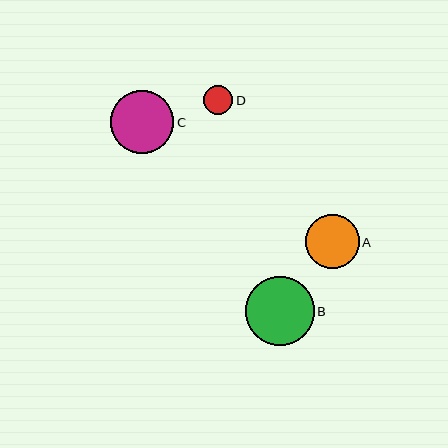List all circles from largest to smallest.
From largest to smallest: B, C, A, D.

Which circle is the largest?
Circle B is the largest with a size of approximately 69 pixels.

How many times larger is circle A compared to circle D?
Circle A is approximately 1.9 times the size of circle D.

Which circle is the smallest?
Circle D is the smallest with a size of approximately 29 pixels.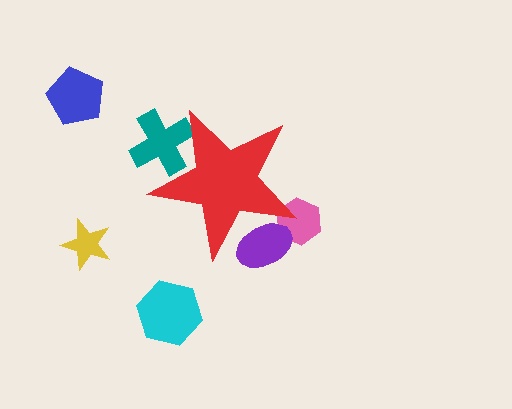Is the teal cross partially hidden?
Yes, the teal cross is partially hidden behind the red star.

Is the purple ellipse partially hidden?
Yes, the purple ellipse is partially hidden behind the red star.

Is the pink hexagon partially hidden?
Yes, the pink hexagon is partially hidden behind the red star.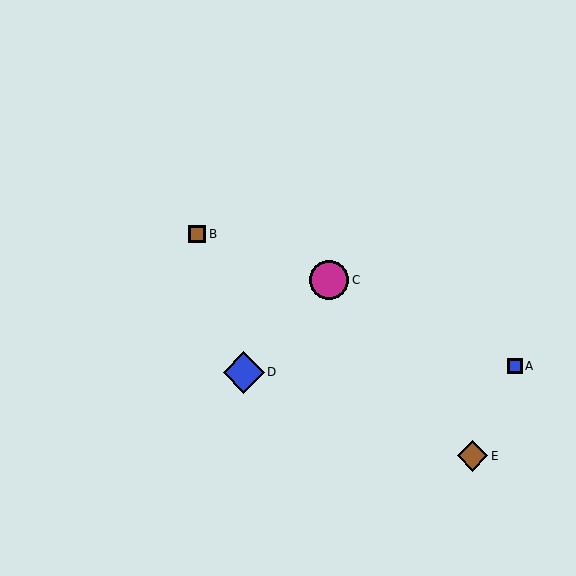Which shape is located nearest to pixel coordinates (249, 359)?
The blue diamond (labeled D) at (244, 372) is nearest to that location.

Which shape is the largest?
The blue diamond (labeled D) is the largest.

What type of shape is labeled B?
Shape B is a brown square.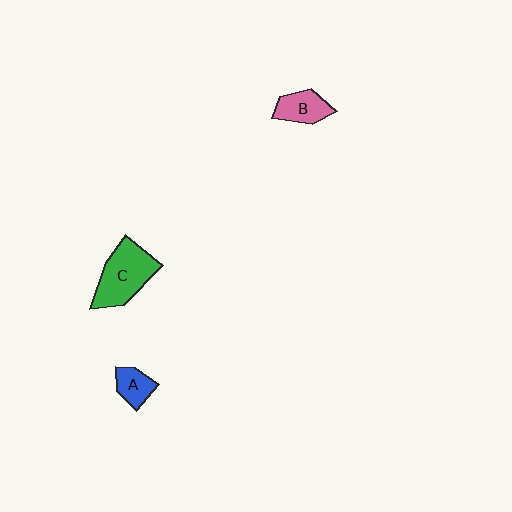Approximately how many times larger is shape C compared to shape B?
Approximately 1.9 times.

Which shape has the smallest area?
Shape A (blue).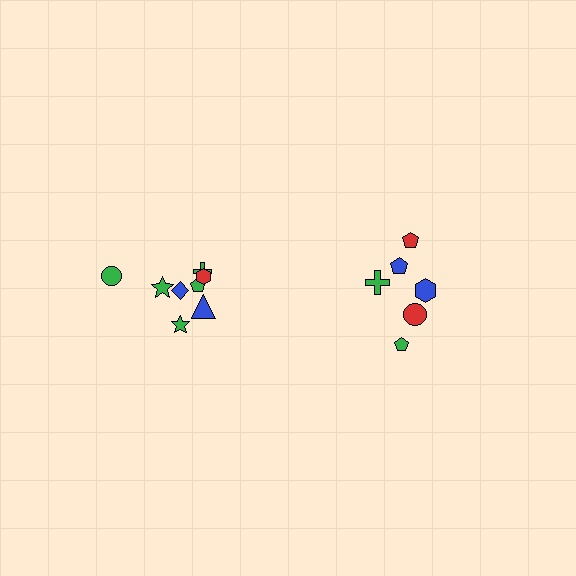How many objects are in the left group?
There are 8 objects.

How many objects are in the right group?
There are 6 objects.